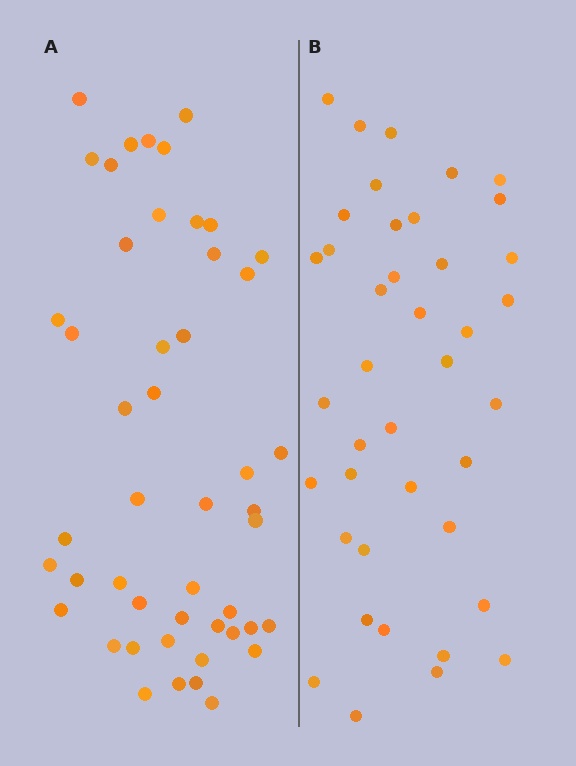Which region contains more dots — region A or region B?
Region A (the left region) has more dots.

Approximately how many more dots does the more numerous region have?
Region A has roughly 8 or so more dots than region B.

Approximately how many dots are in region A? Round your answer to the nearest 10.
About 50 dots. (The exact count is 48, which rounds to 50.)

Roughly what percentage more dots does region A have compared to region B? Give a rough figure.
About 20% more.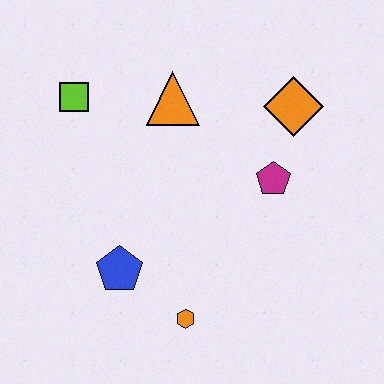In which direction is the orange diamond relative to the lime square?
The orange diamond is to the right of the lime square.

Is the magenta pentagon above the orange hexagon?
Yes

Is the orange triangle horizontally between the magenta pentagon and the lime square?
Yes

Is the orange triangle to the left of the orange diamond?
Yes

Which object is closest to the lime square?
The orange triangle is closest to the lime square.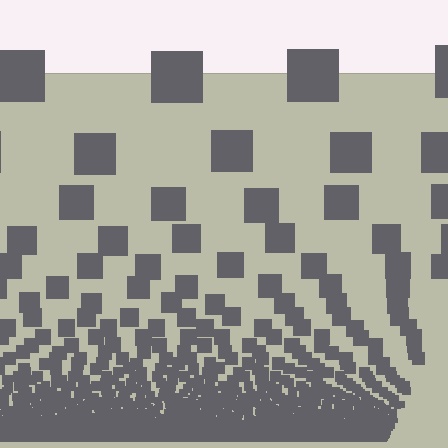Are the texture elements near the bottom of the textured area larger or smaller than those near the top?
Smaller. The gradient is inverted — elements near the bottom are smaller and denser.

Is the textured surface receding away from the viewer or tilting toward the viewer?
The surface appears to tilt toward the viewer. Texture elements get larger and sparser toward the top.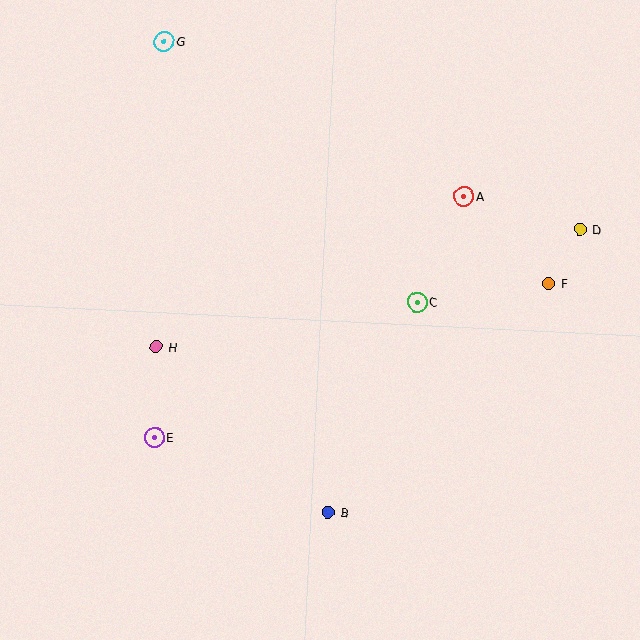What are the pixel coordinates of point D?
Point D is at (580, 229).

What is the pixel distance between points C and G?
The distance between C and G is 363 pixels.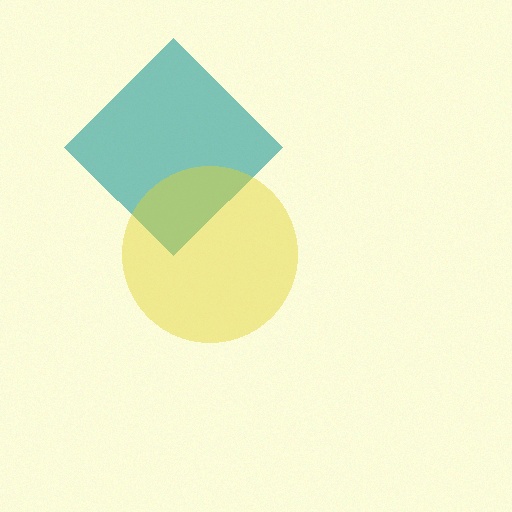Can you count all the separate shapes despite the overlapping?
Yes, there are 2 separate shapes.